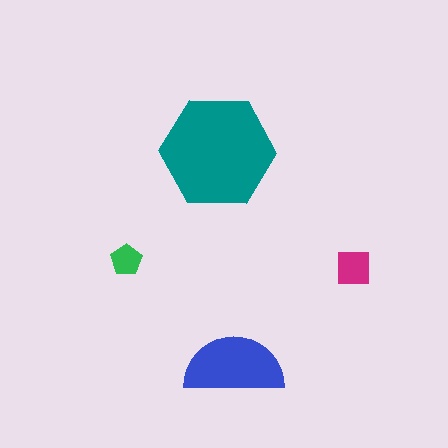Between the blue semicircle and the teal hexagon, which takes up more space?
The teal hexagon.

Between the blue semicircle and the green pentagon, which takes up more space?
The blue semicircle.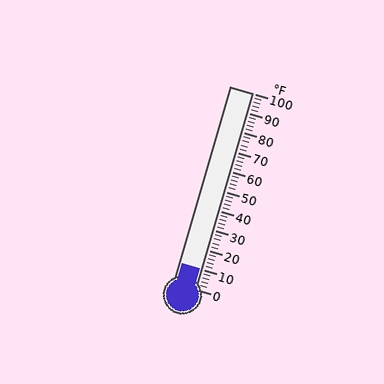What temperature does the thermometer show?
The thermometer shows approximately 10°F.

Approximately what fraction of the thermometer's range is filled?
The thermometer is filled to approximately 10% of its range.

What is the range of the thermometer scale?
The thermometer scale ranges from 0°F to 100°F.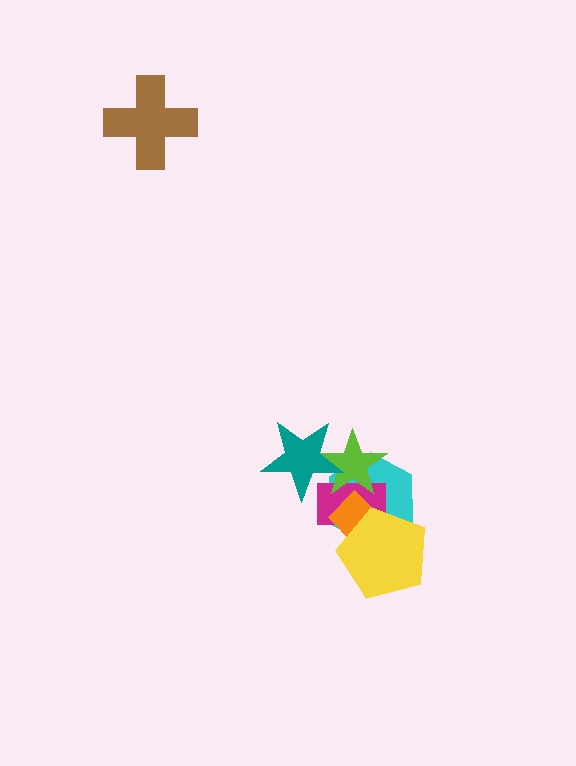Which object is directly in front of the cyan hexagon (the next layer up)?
The magenta rectangle is directly in front of the cyan hexagon.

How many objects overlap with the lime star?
4 objects overlap with the lime star.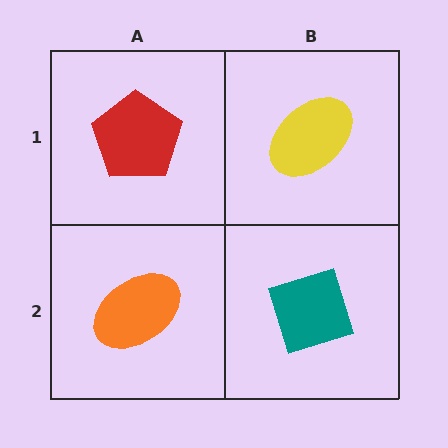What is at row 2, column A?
An orange ellipse.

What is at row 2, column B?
A teal diamond.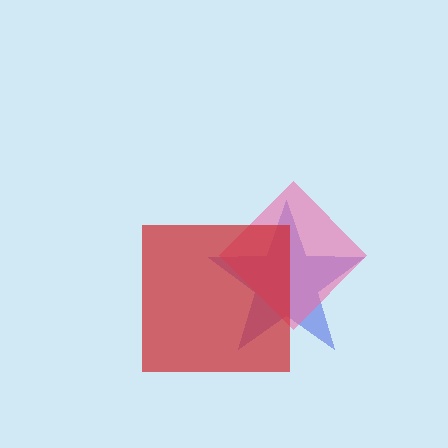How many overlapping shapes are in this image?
There are 3 overlapping shapes in the image.